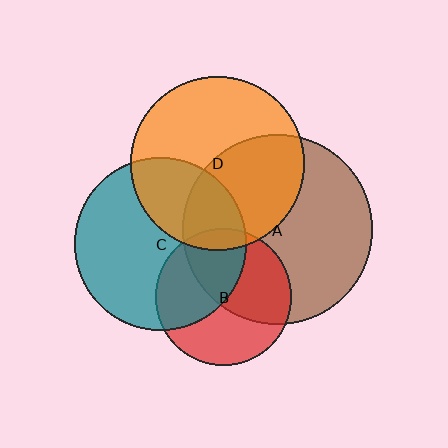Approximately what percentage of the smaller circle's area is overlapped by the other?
Approximately 50%.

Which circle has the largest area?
Circle A (brown).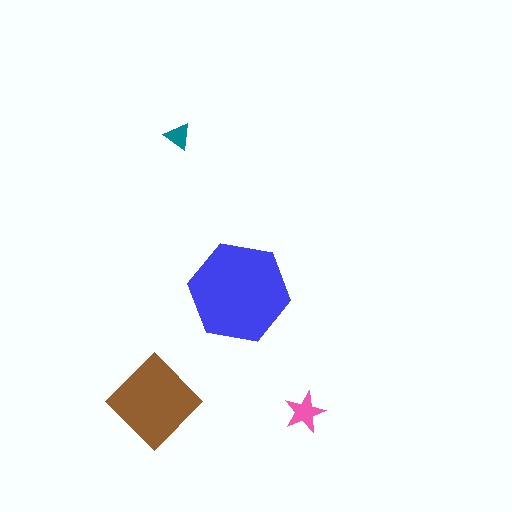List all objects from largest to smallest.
The blue hexagon, the brown diamond, the pink star, the teal triangle.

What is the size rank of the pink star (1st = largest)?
3rd.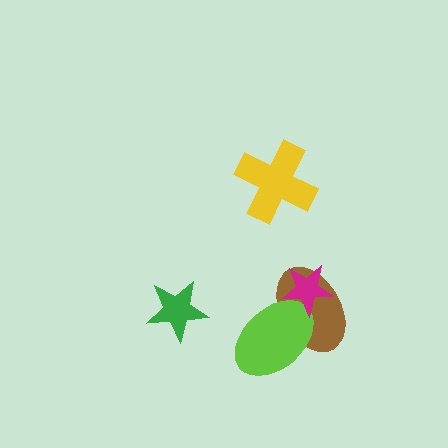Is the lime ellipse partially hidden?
Yes, it is partially covered by another shape.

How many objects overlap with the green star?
0 objects overlap with the green star.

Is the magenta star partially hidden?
No, no other shape covers it.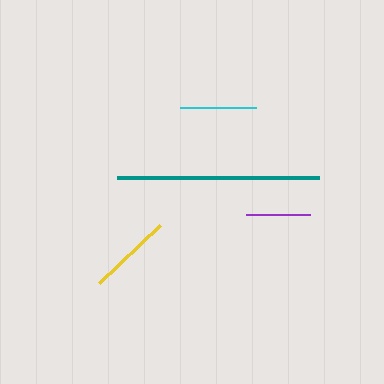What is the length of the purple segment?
The purple segment is approximately 64 pixels long.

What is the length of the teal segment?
The teal segment is approximately 202 pixels long.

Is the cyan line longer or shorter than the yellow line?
The yellow line is longer than the cyan line.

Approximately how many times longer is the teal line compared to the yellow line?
The teal line is approximately 2.4 times the length of the yellow line.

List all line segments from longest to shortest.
From longest to shortest: teal, yellow, cyan, purple.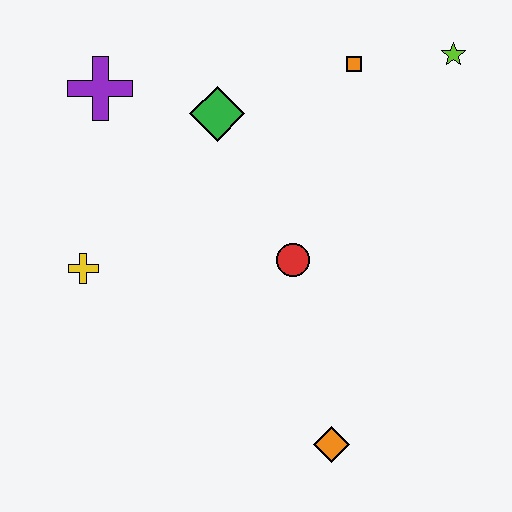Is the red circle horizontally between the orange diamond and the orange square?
No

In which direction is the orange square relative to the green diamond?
The orange square is to the right of the green diamond.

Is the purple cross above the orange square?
No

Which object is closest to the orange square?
The lime star is closest to the orange square.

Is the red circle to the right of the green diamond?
Yes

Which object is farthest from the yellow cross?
The lime star is farthest from the yellow cross.